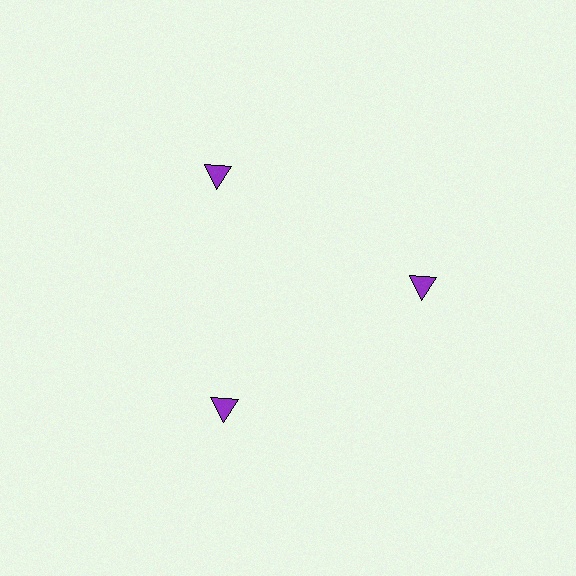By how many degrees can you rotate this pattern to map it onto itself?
The pattern maps onto itself every 120 degrees of rotation.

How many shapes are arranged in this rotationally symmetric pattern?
There are 3 shapes, arranged in 3 groups of 1.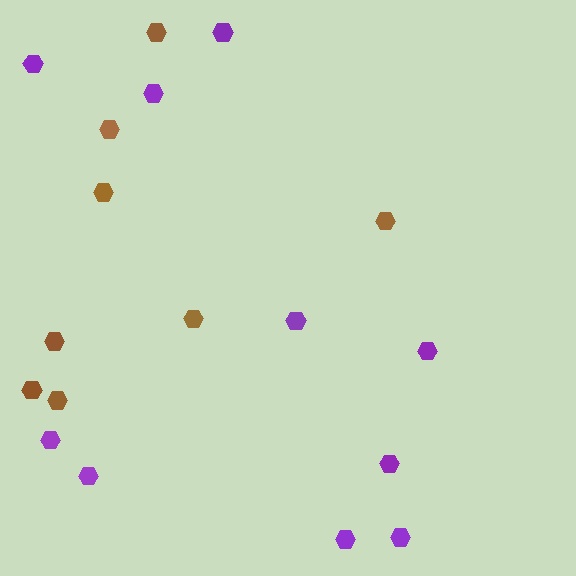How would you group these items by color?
There are 2 groups: one group of brown hexagons (8) and one group of purple hexagons (10).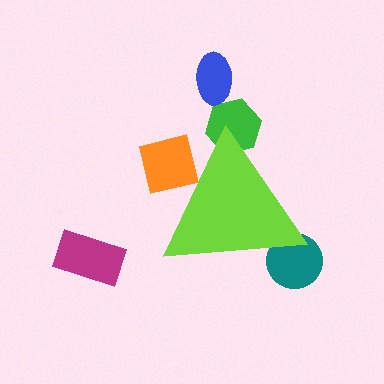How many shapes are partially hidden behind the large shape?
3 shapes are partially hidden.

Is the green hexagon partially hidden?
Yes, the green hexagon is partially hidden behind the lime triangle.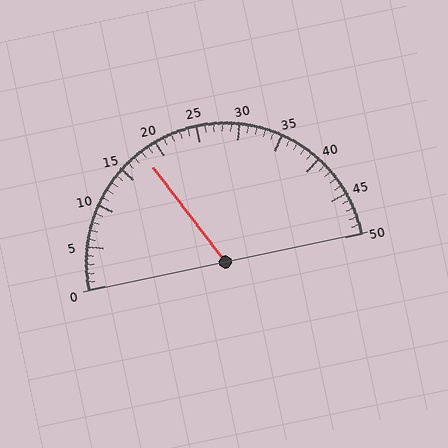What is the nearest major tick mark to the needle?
The nearest major tick mark is 20.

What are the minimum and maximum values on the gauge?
The gauge ranges from 0 to 50.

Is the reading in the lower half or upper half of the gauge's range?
The reading is in the lower half of the range (0 to 50).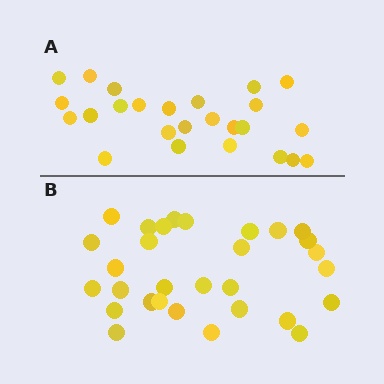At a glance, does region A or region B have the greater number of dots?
Region B (the bottom region) has more dots.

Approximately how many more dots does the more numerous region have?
Region B has about 5 more dots than region A.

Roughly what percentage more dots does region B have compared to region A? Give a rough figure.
About 20% more.